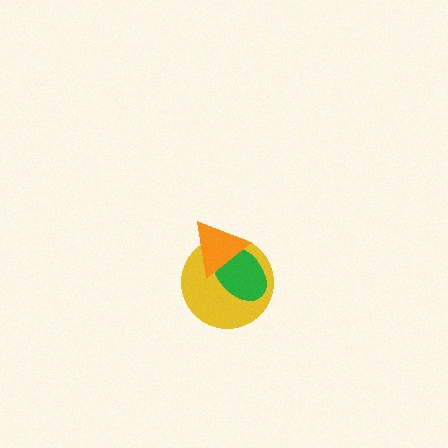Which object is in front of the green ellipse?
The orange triangle is in front of the green ellipse.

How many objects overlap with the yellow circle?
2 objects overlap with the yellow circle.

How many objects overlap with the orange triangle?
2 objects overlap with the orange triangle.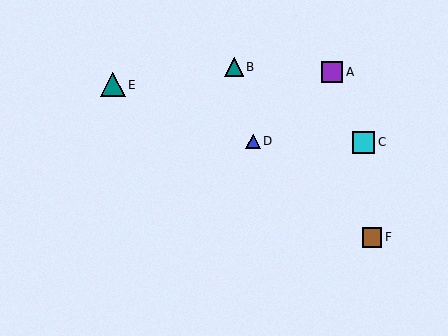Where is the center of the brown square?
The center of the brown square is at (372, 237).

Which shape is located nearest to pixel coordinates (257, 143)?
The blue triangle (labeled D) at (253, 141) is nearest to that location.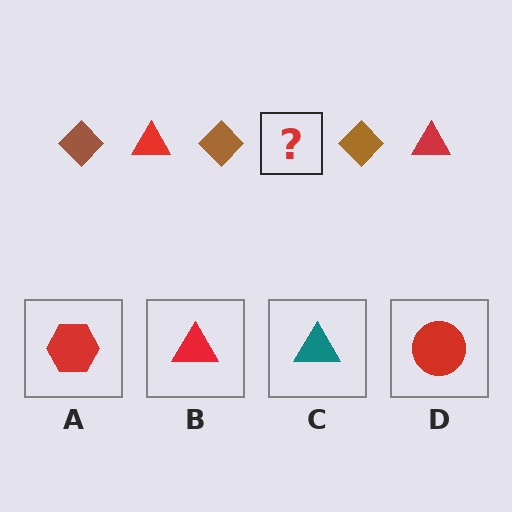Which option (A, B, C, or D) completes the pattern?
B.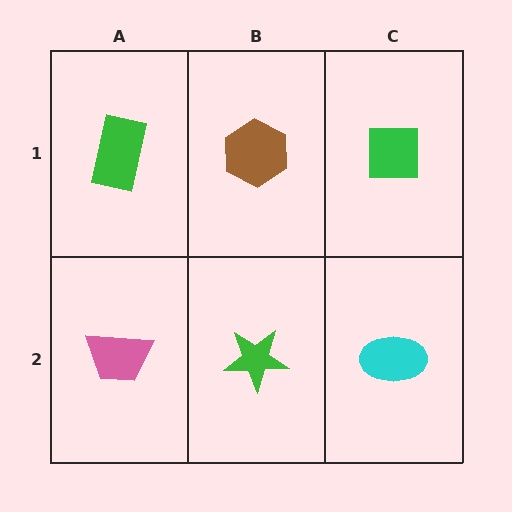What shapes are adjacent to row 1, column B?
A green star (row 2, column B), a green rectangle (row 1, column A), a green square (row 1, column C).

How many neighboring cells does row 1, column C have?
2.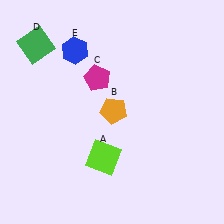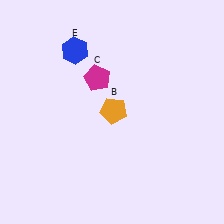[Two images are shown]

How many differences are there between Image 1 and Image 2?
There are 2 differences between the two images.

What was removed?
The lime square (A), the green square (D) were removed in Image 2.